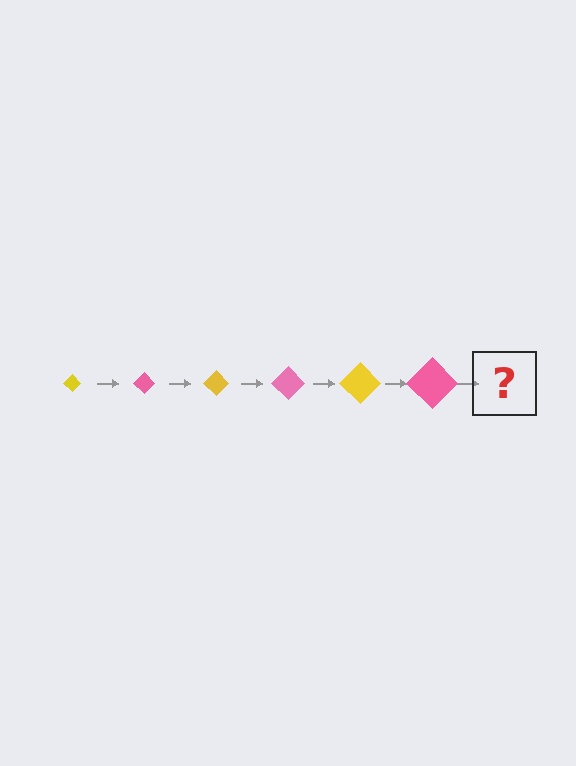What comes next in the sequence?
The next element should be a yellow diamond, larger than the previous one.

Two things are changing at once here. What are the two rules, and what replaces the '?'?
The two rules are that the diamond grows larger each step and the color cycles through yellow and pink. The '?' should be a yellow diamond, larger than the previous one.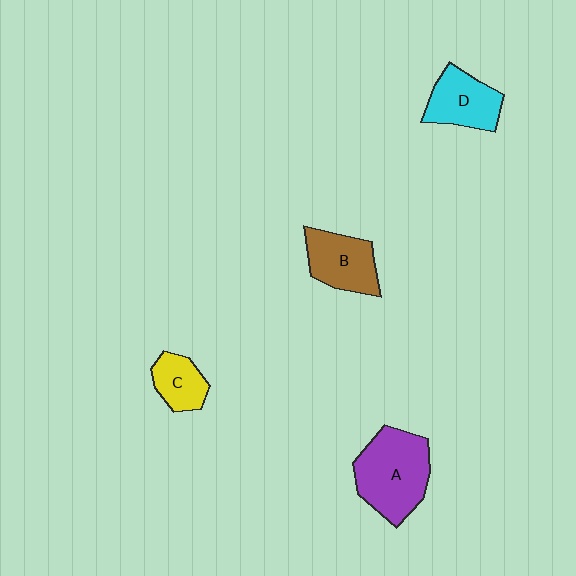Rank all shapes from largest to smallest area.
From largest to smallest: A (purple), B (brown), D (cyan), C (yellow).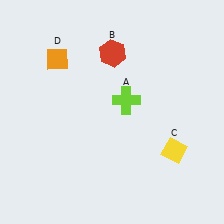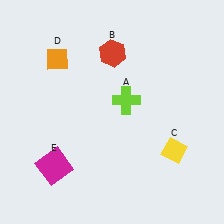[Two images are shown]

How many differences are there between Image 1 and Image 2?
There is 1 difference between the two images.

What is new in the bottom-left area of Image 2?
A magenta square (E) was added in the bottom-left area of Image 2.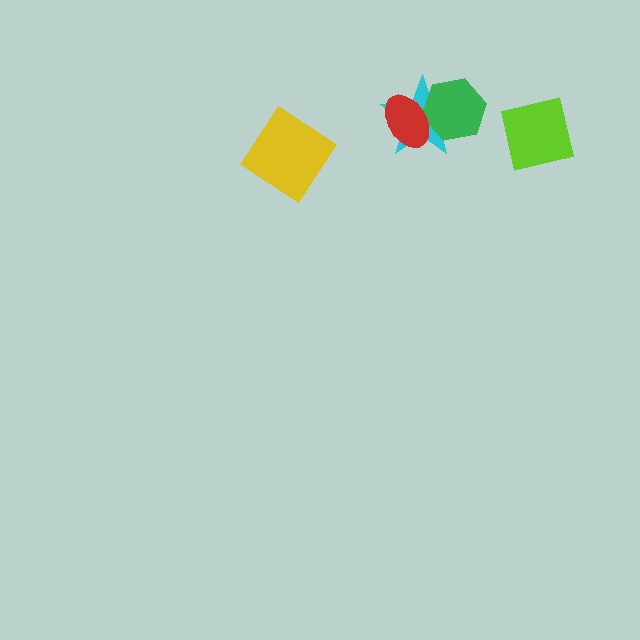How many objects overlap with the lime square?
0 objects overlap with the lime square.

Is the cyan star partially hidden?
Yes, it is partially covered by another shape.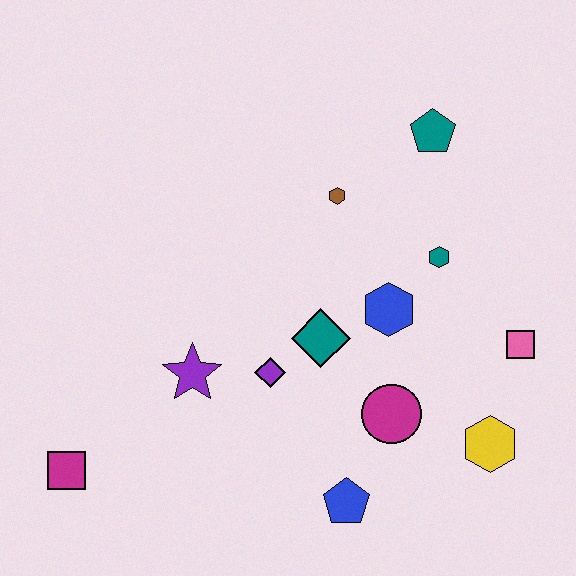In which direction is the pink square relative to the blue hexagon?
The pink square is to the right of the blue hexagon.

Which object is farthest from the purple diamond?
The teal pentagon is farthest from the purple diamond.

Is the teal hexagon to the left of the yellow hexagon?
Yes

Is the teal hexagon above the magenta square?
Yes